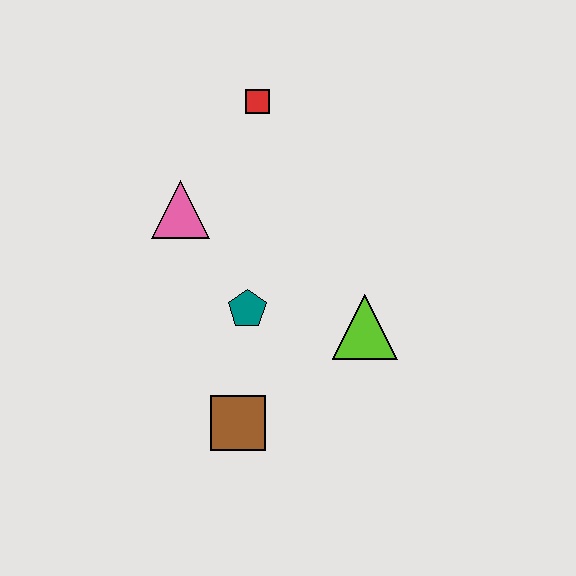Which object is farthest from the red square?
The brown square is farthest from the red square.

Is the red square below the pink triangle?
No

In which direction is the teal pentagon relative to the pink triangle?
The teal pentagon is below the pink triangle.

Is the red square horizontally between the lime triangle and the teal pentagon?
Yes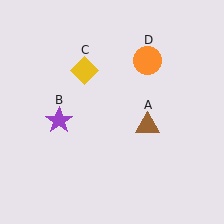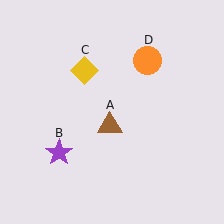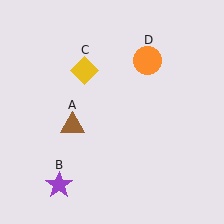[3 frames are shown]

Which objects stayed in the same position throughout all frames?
Yellow diamond (object C) and orange circle (object D) remained stationary.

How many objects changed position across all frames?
2 objects changed position: brown triangle (object A), purple star (object B).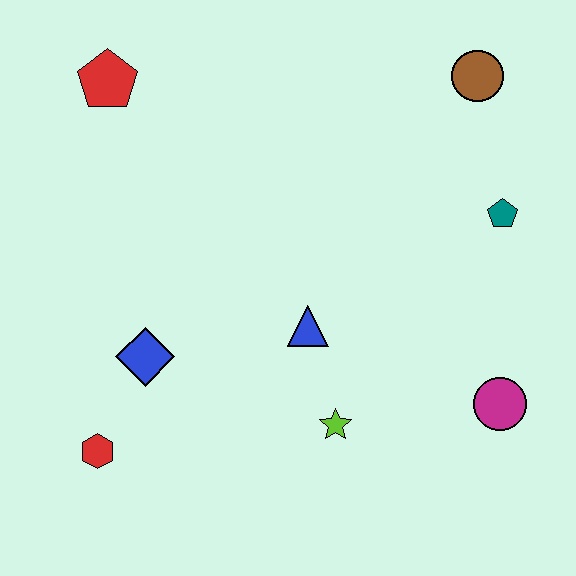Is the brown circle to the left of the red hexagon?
No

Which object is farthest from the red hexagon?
The brown circle is farthest from the red hexagon.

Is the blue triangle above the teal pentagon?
No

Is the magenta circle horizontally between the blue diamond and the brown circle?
No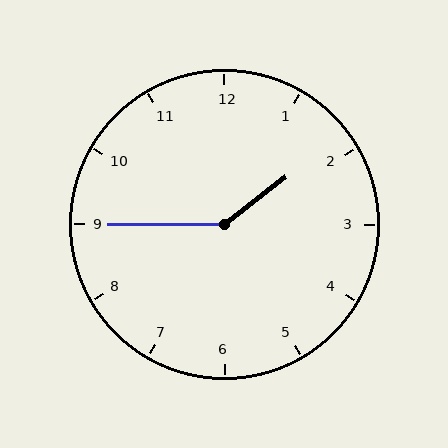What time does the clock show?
1:45.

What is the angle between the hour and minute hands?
Approximately 142 degrees.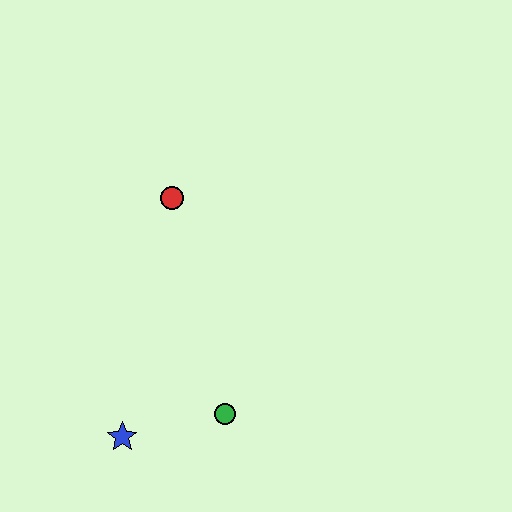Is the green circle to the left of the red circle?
No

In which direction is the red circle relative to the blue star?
The red circle is above the blue star.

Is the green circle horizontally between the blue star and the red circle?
No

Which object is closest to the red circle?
The green circle is closest to the red circle.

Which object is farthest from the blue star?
The red circle is farthest from the blue star.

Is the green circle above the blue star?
Yes